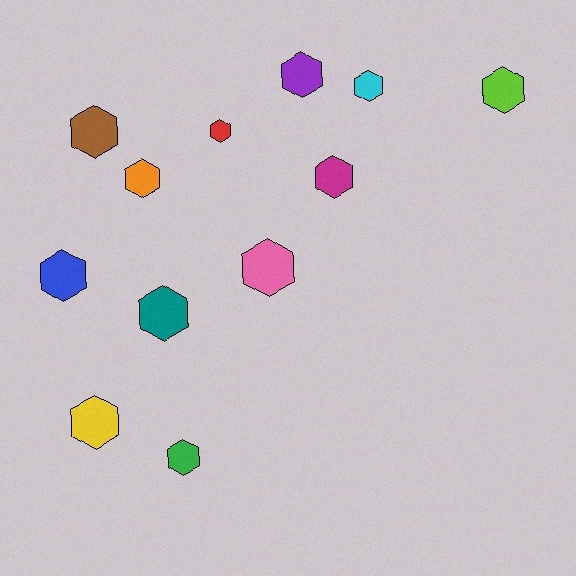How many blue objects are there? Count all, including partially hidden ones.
There is 1 blue object.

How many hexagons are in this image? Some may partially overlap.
There are 12 hexagons.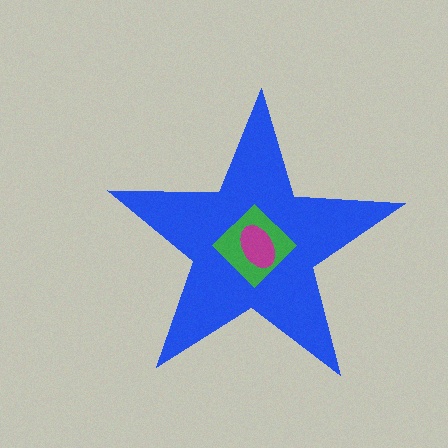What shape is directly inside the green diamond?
The magenta ellipse.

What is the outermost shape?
The blue star.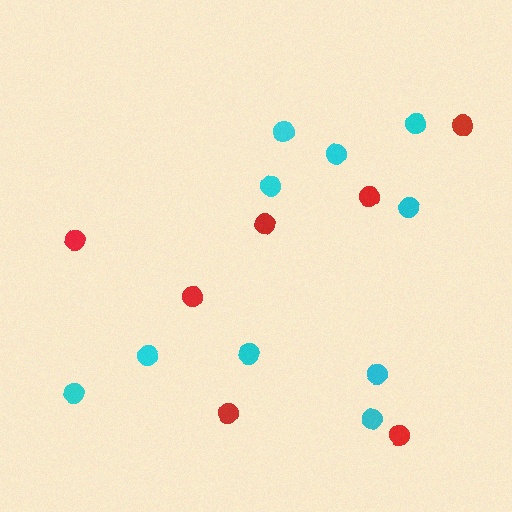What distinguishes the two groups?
There are 2 groups: one group of red circles (7) and one group of cyan circles (10).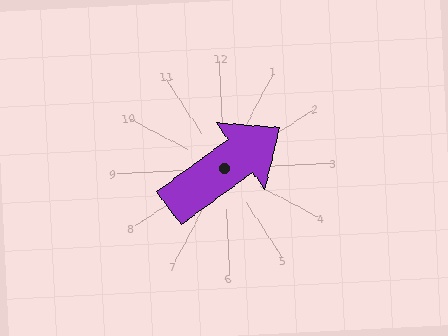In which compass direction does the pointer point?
Northeast.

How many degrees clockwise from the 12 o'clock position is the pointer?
Approximately 57 degrees.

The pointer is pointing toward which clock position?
Roughly 2 o'clock.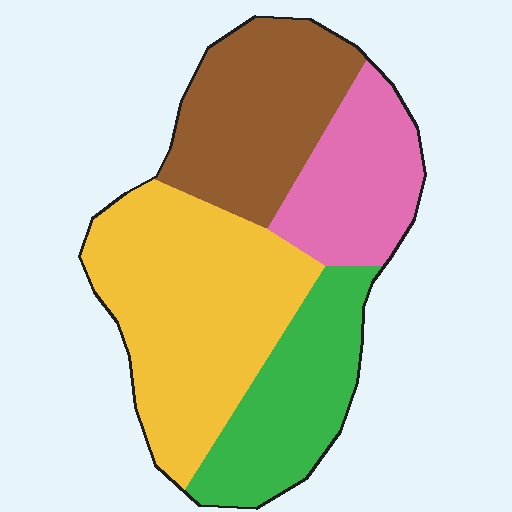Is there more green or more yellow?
Yellow.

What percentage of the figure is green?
Green takes up between a sixth and a third of the figure.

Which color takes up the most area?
Yellow, at roughly 35%.